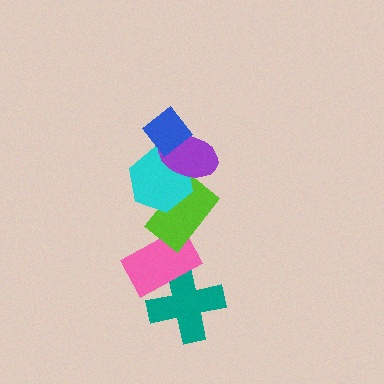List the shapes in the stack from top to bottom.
From top to bottom: the blue diamond, the purple ellipse, the cyan hexagon, the lime rectangle, the pink rectangle, the teal cross.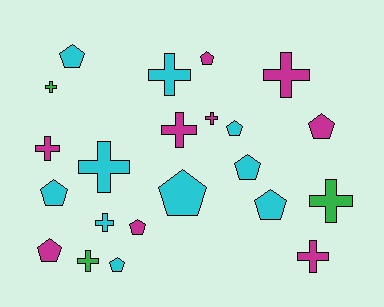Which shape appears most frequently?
Pentagon, with 11 objects.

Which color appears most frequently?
Cyan, with 10 objects.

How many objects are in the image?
There are 22 objects.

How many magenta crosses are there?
There are 5 magenta crosses.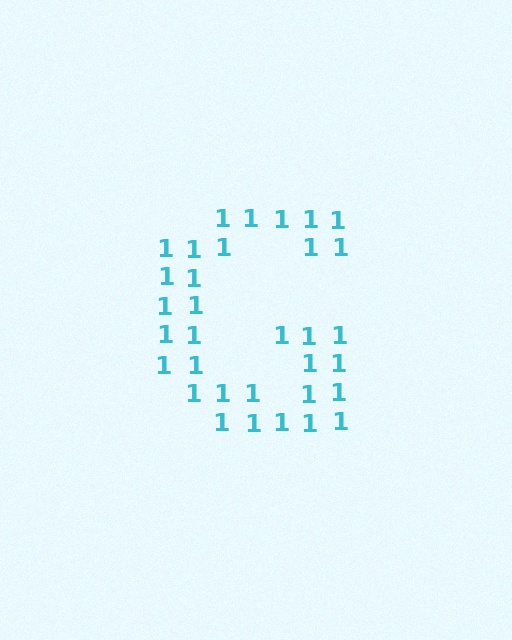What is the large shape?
The large shape is the letter G.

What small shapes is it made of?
It is made of small digit 1's.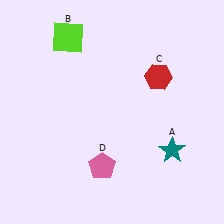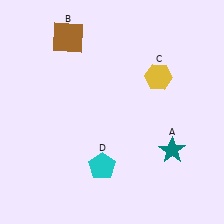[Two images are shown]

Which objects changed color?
B changed from lime to brown. C changed from red to yellow. D changed from pink to cyan.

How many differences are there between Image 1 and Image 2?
There are 3 differences between the two images.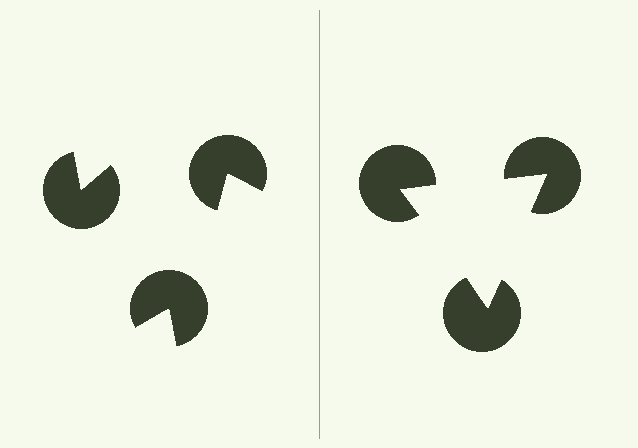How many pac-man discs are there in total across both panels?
6 — 3 on each side.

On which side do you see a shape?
An illusory triangle appears on the right side. On the left side the wedge cuts are rotated, so no coherent shape forms.